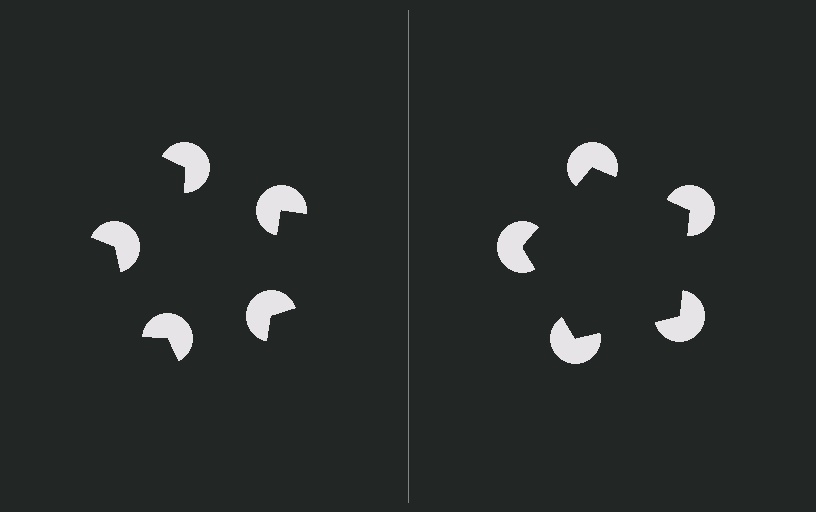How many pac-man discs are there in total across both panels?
10 — 5 on each side.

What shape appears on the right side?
An illusory pentagon.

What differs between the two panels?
The pac-man discs are positioned identically on both sides; only the wedge orientations differ. On the right they align to a pentagon; on the left they are misaligned.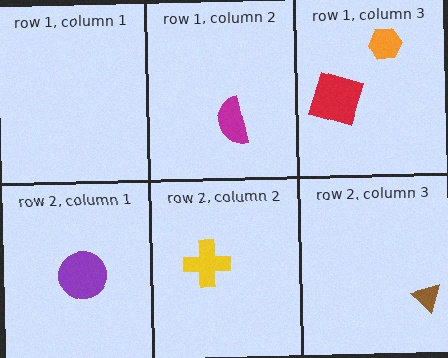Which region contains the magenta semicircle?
The row 1, column 2 region.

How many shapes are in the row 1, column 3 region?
2.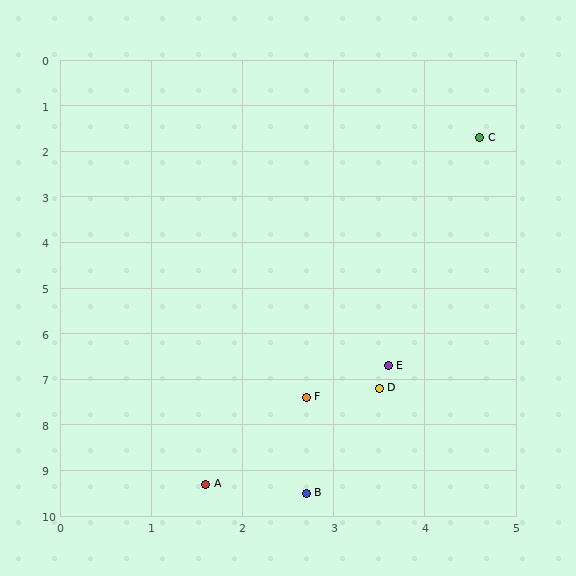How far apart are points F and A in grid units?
Points F and A are about 2.2 grid units apart.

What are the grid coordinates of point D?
Point D is at approximately (3.5, 7.2).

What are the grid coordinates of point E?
Point E is at approximately (3.6, 6.7).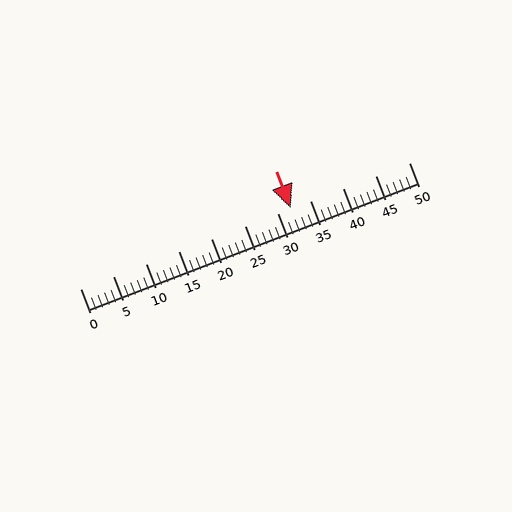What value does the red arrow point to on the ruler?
The red arrow points to approximately 32.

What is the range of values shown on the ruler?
The ruler shows values from 0 to 50.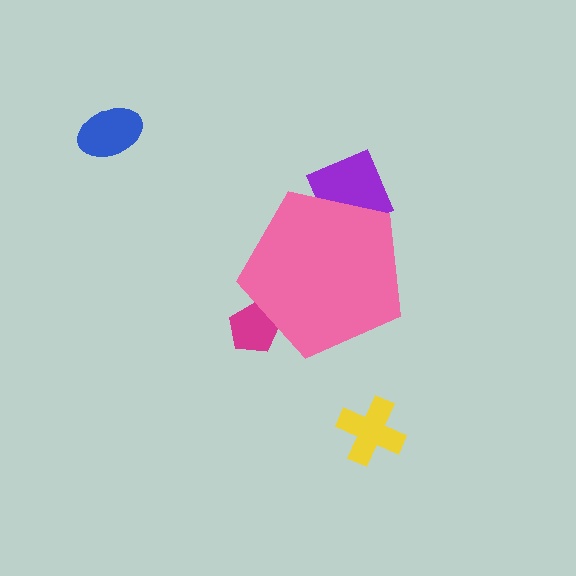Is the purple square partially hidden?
Yes, the purple square is partially hidden behind the pink pentagon.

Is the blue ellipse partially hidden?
No, the blue ellipse is fully visible.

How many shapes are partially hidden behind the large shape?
2 shapes are partially hidden.